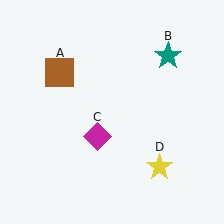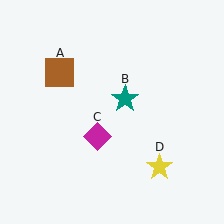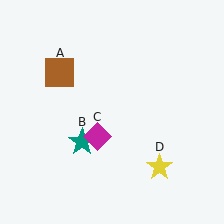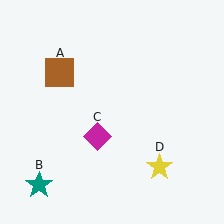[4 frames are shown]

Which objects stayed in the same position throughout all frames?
Brown square (object A) and magenta diamond (object C) and yellow star (object D) remained stationary.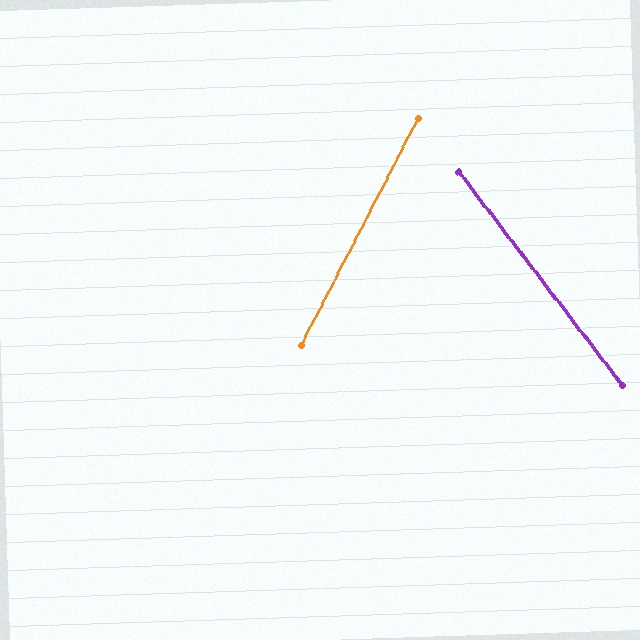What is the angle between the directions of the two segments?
Approximately 64 degrees.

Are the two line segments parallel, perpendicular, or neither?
Neither parallel nor perpendicular — they differ by about 64°.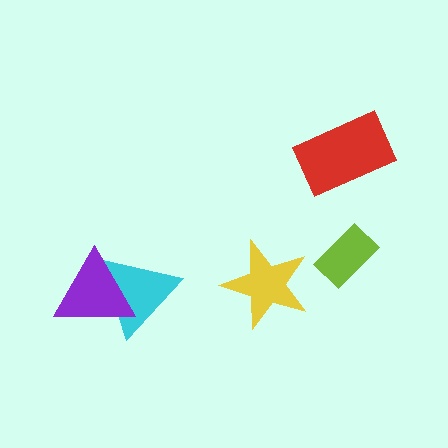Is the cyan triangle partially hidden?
Yes, it is partially covered by another shape.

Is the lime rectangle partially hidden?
No, no other shape covers it.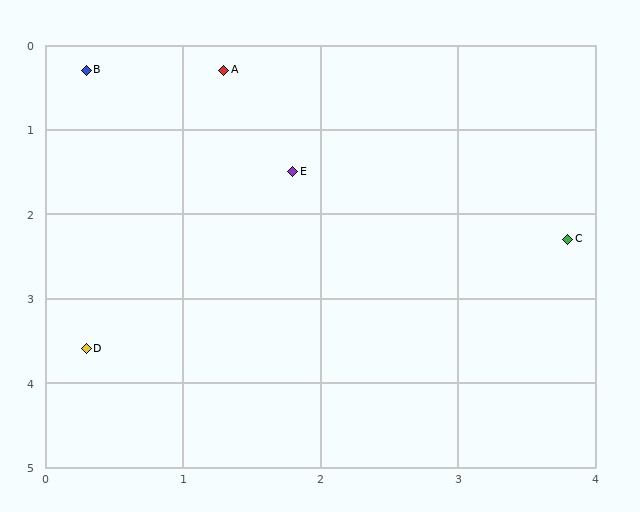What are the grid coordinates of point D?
Point D is at approximately (0.3, 3.6).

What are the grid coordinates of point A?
Point A is at approximately (1.3, 0.3).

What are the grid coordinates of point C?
Point C is at approximately (3.8, 2.3).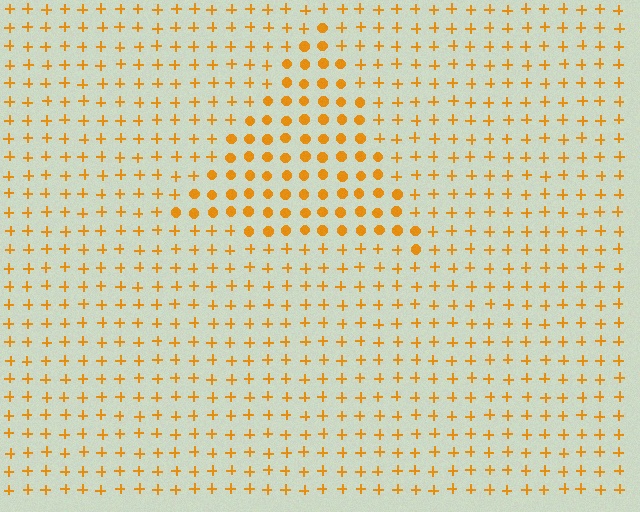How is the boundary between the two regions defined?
The boundary is defined by a change in element shape: circles inside vs. plus signs outside. All elements share the same color and spacing.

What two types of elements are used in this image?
The image uses circles inside the triangle region and plus signs outside it.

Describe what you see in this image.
The image is filled with small orange elements arranged in a uniform grid. A triangle-shaped region contains circles, while the surrounding area contains plus signs. The boundary is defined purely by the change in element shape.